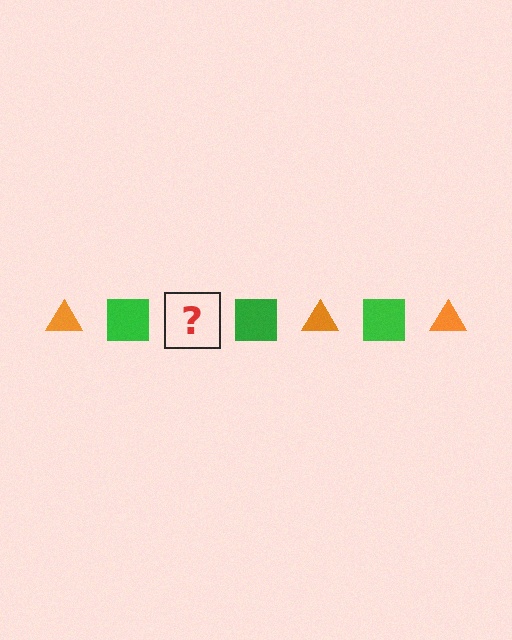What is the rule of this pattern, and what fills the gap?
The rule is that the pattern alternates between orange triangle and green square. The gap should be filled with an orange triangle.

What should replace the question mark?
The question mark should be replaced with an orange triangle.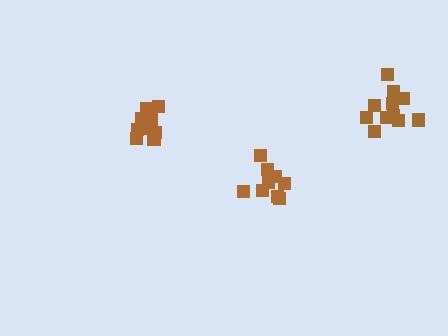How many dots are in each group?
Group 1: 11 dots, Group 2: 9 dots, Group 3: 9 dots (29 total).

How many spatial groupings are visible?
There are 3 spatial groupings.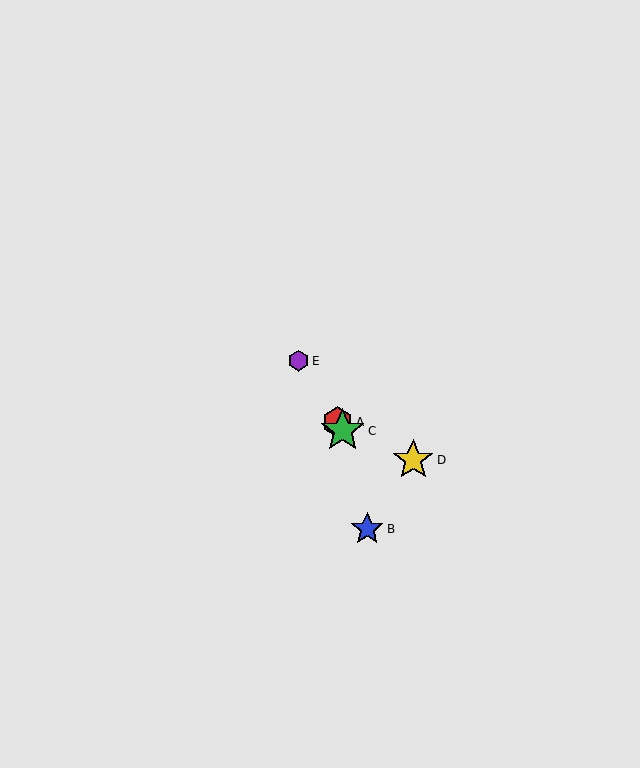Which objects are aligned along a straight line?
Objects A, C, E are aligned along a straight line.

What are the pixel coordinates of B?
Object B is at (367, 529).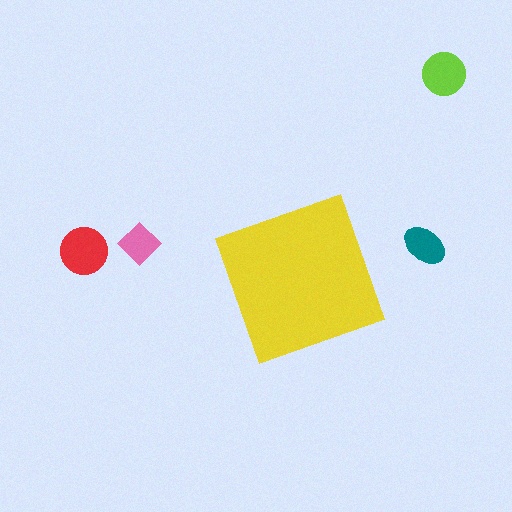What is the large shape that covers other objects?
A yellow diamond.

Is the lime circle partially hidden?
No, the lime circle is fully visible.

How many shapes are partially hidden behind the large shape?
0 shapes are partially hidden.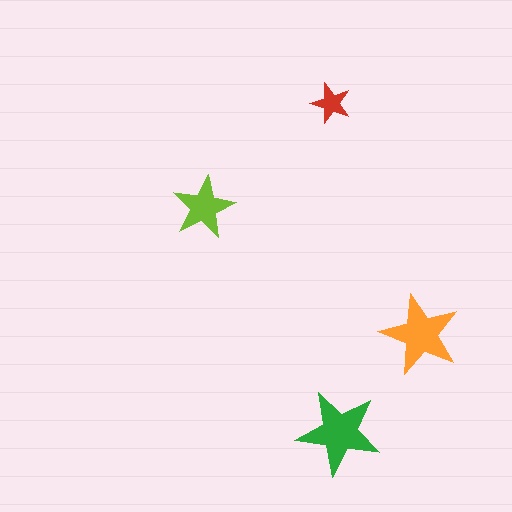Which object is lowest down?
The green star is bottommost.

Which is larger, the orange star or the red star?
The orange one.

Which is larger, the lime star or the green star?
The green one.